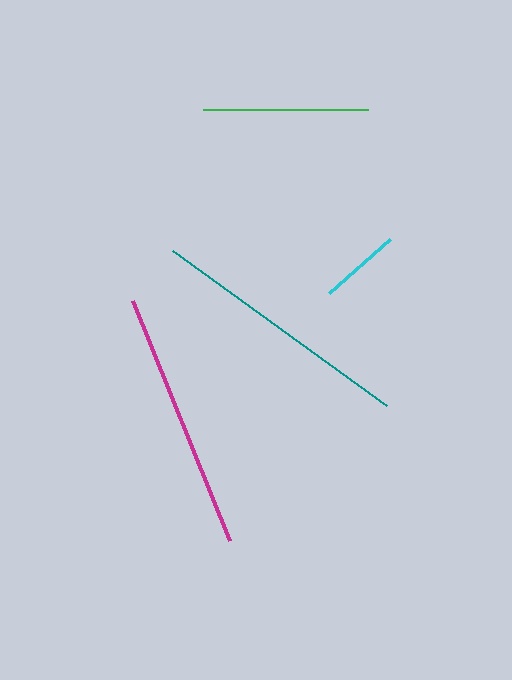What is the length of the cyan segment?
The cyan segment is approximately 81 pixels long.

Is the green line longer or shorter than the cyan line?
The green line is longer than the cyan line.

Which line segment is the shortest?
The cyan line is the shortest at approximately 81 pixels.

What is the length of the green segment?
The green segment is approximately 165 pixels long.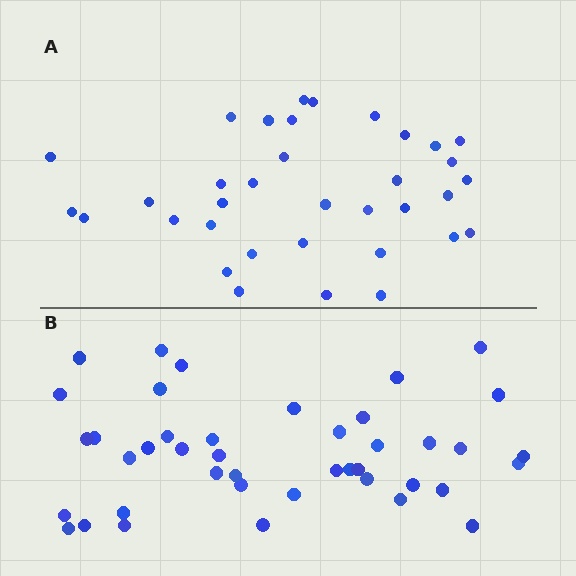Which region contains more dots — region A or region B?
Region B (the bottom region) has more dots.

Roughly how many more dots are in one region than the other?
Region B has roughly 8 or so more dots than region A.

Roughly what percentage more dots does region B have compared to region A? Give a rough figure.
About 20% more.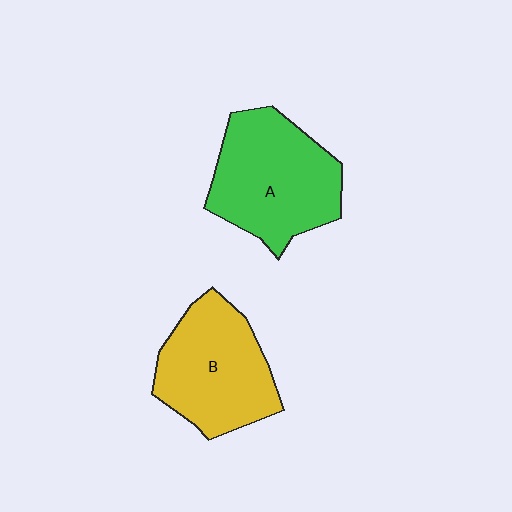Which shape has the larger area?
Shape A (green).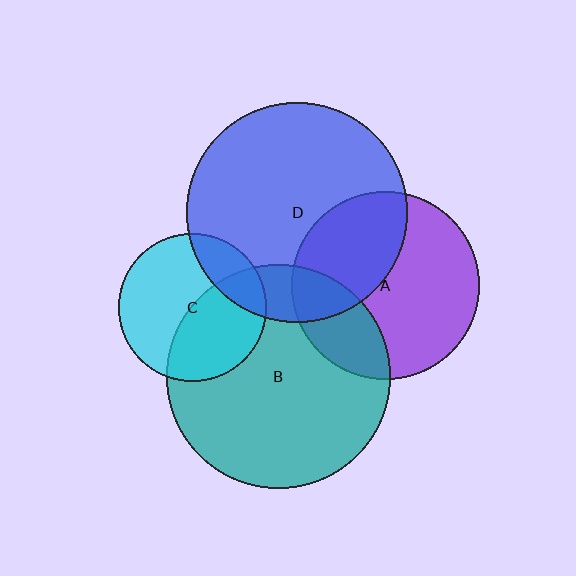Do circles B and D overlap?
Yes.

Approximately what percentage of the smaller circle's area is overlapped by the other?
Approximately 15%.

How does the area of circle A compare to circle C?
Approximately 1.6 times.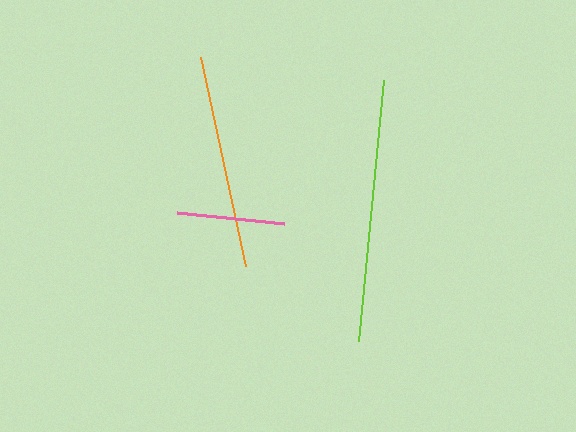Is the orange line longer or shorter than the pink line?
The orange line is longer than the pink line.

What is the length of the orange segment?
The orange segment is approximately 214 pixels long.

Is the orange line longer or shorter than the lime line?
The lime line is longer than the orange line.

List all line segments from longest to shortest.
From longest to shortest: lime, orange, pink.